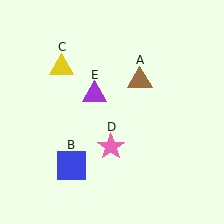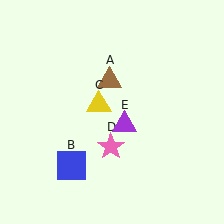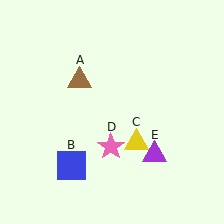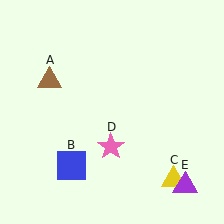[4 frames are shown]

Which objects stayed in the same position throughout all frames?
Blue square (object B) and pink star (object D) remained stationary.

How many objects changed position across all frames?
3 objects changed position: brown triangle (object A), yellow triangle (object C), purple triangle (object E).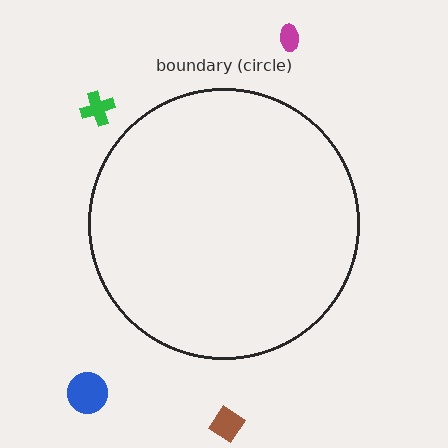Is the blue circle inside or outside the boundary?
Outside.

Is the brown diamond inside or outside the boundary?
Outside.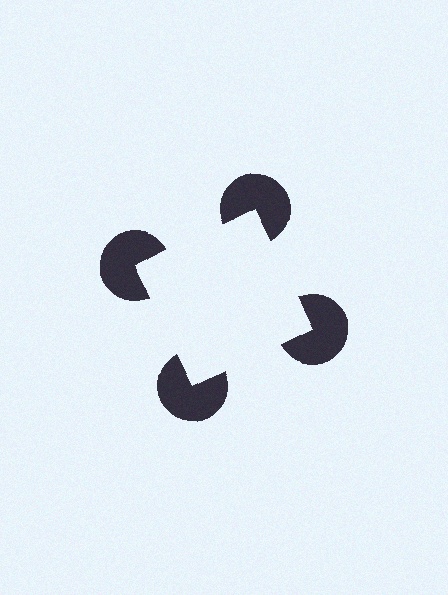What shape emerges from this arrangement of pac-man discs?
An illusory square — its edges are inferred from the aligned wedge cuts in the pac-man discs, not physically drawn.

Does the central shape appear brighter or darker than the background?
It typically appears slightly brighter than the background, even though no actual brightness change is drawn.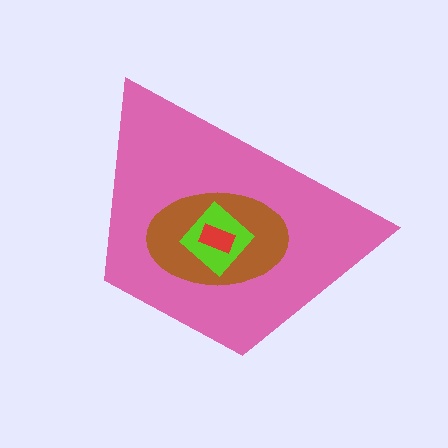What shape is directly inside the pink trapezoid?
The brown ellipse.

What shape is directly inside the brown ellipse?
The lime diamond.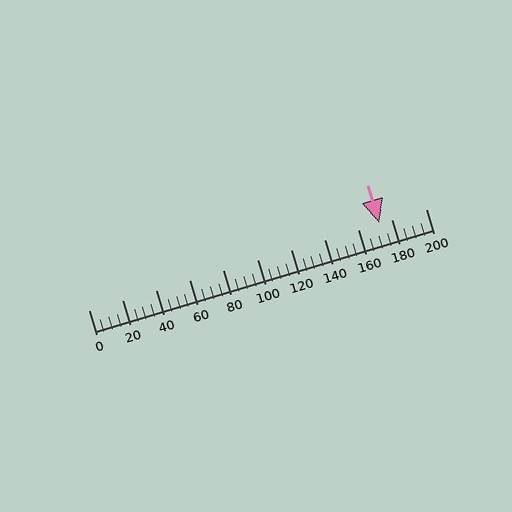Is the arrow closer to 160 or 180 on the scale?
The arrow is closer to 180.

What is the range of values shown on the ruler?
The ruler shows values from 0 to 200.